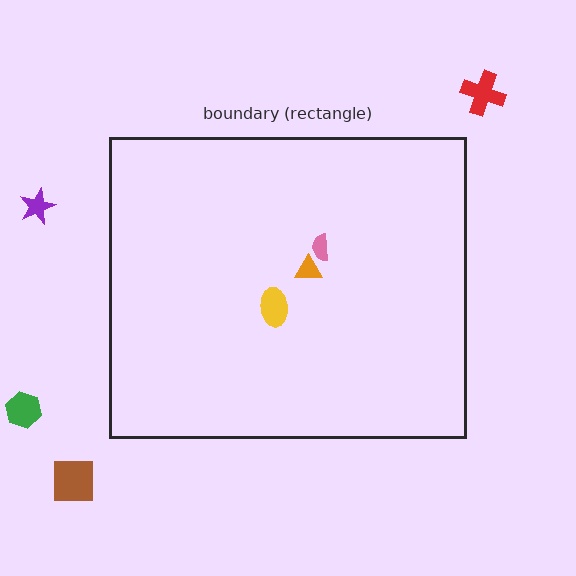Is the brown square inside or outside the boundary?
Outside.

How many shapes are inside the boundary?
3 inside, 4 outside.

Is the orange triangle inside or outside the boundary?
Inside.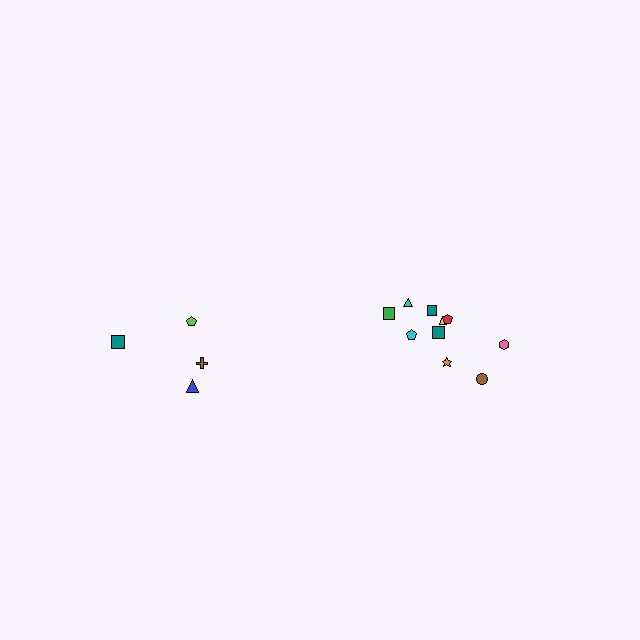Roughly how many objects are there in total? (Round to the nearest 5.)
Roughly 15 objects in total.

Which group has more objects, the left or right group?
The right group.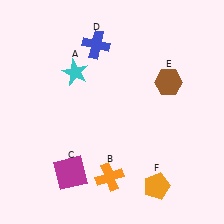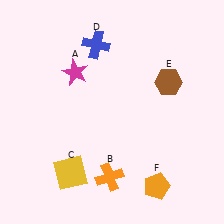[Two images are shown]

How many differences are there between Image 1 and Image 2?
There are 2 differences between the two images.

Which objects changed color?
A changed from cyan to magenta. C changed from magenta to yellow.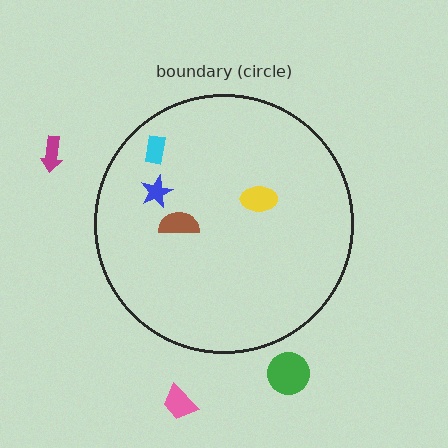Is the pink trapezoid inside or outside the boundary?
Outside.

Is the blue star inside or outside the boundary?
Inside.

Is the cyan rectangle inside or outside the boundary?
Inside.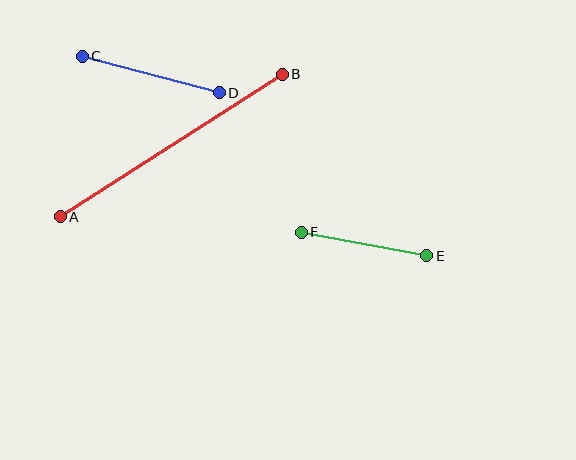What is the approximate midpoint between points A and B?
The midpoint is at approximately (171, 146) pixels.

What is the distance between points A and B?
The distance is approximately 264 pixels.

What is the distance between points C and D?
The distance is approximately 142 pixels.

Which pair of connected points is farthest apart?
Points A and B are farthest apart.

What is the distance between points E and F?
The distance is approximately 128 pixels.